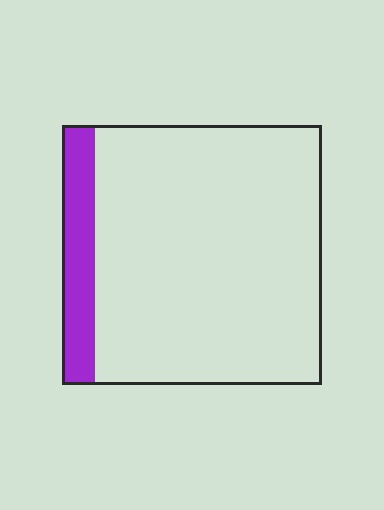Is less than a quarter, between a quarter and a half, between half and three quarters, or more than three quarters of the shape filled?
Less than a quarter.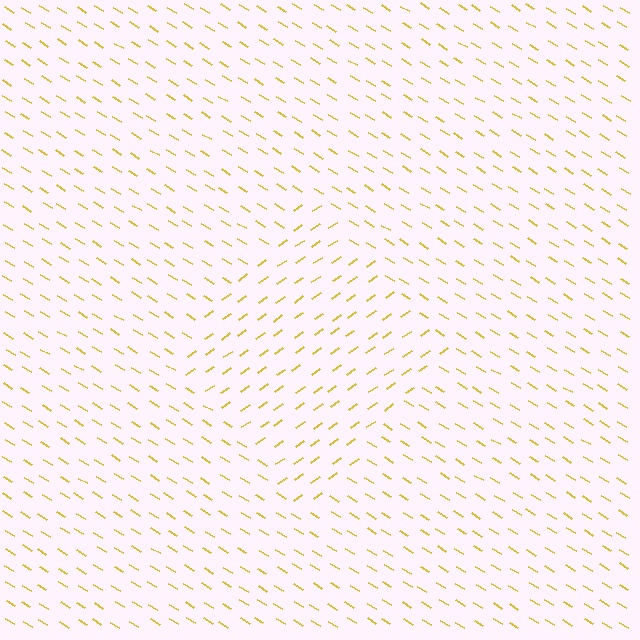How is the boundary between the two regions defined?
The boundary is defined purely by a change in line orientation (approximately 66 degrees difference). All lines are the same color and thickness.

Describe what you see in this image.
The image is filled with small yellow line segments. A diamond region in the image has lines oriented differently from the surrounding lines, creating a visible texture boundary.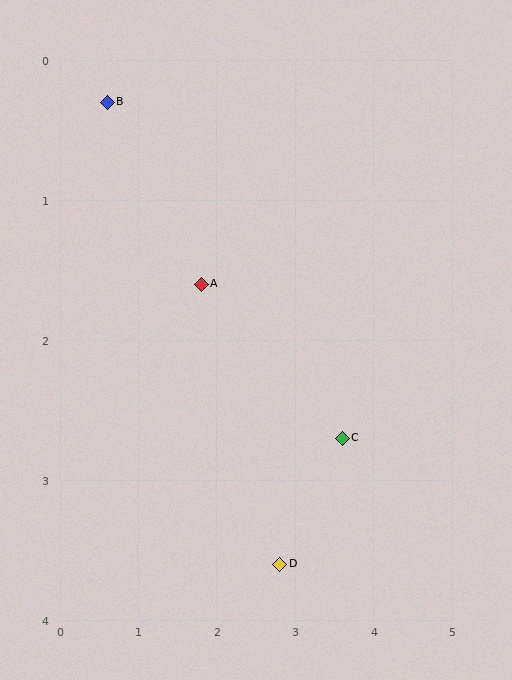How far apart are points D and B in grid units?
Points D and B are about 4.0 grid units apart.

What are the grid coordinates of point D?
Point D is at approximately (2.8, 3.6).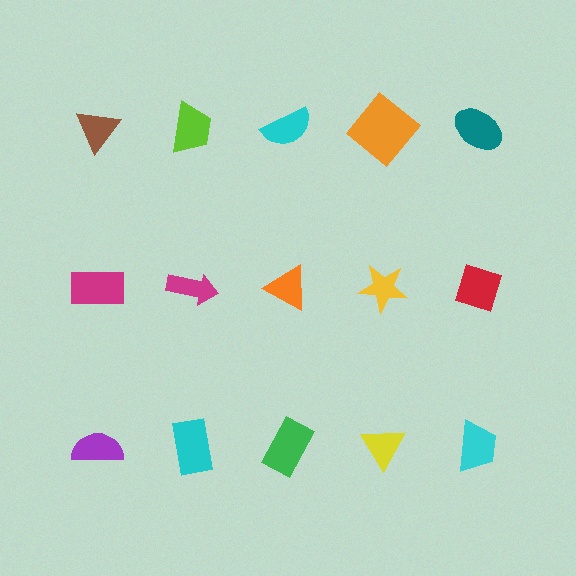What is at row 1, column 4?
An orange diamond.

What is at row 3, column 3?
A green rectangle.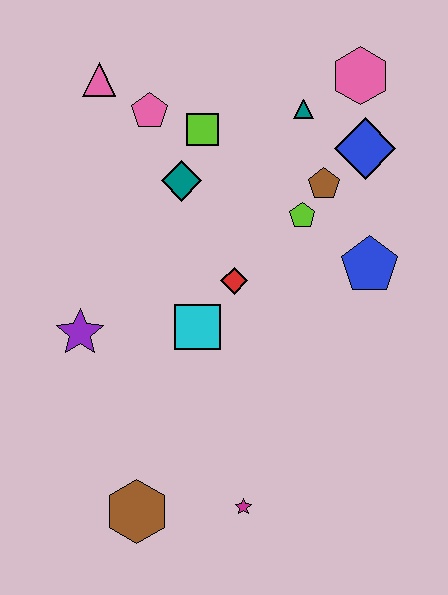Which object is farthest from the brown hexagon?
The pink hexagon is farthest from the brown hexagon.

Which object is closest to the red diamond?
The cyan square is closest to the red diamond.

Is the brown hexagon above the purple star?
No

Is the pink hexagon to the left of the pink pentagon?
No